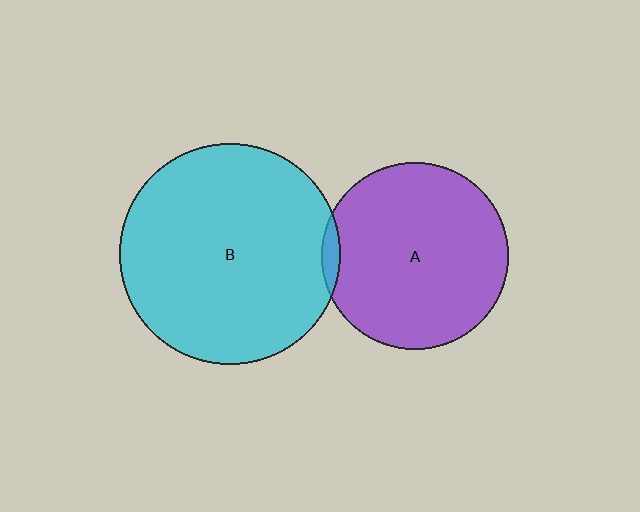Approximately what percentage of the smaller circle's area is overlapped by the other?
Approximately 5%.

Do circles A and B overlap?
Yes.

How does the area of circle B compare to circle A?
Approximately 1.4 times.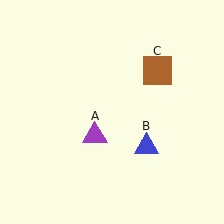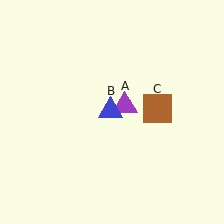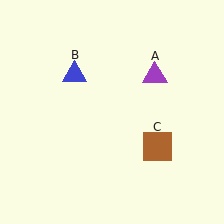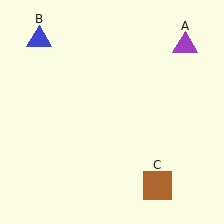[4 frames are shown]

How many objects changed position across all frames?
3 objects changed position: purple triangle (object A), blue triangle (object B), brown square (object C).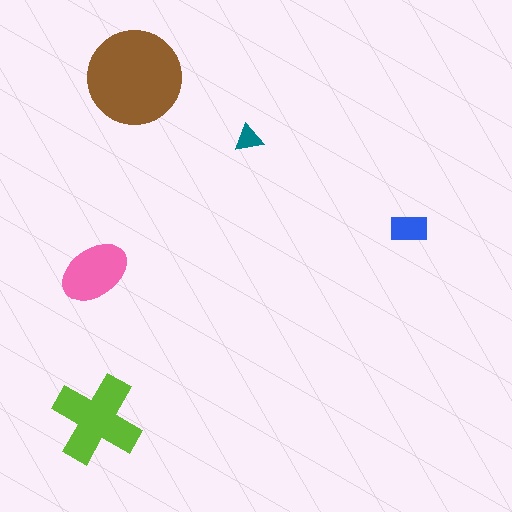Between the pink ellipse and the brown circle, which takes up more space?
The brown circle.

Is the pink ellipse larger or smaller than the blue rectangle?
Larger.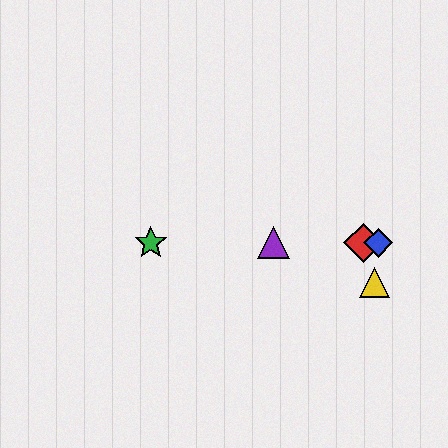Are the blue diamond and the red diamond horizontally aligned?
Yes, both are at y≈243.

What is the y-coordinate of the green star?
The green star is at y≈243.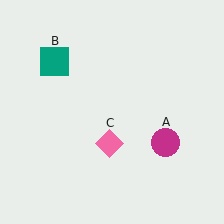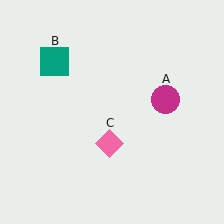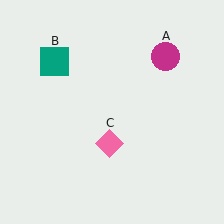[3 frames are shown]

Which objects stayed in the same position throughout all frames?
Teal square (object B) and pink diamond (object C) remained stationary.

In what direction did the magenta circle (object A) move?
The magenta circle (object A) moved up.